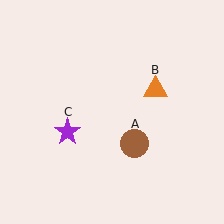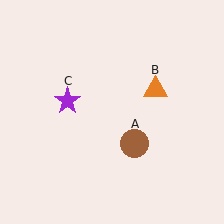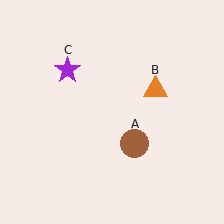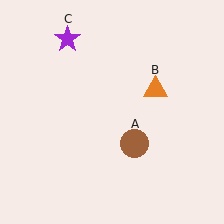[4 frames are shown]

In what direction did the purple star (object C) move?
The purple star (object C) moved up.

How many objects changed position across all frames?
1 object changed position: purple star (object C).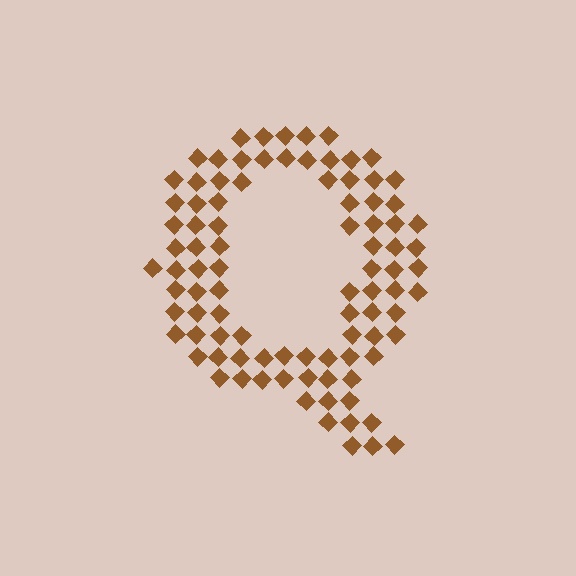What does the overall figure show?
The overall figure shows the letter Q.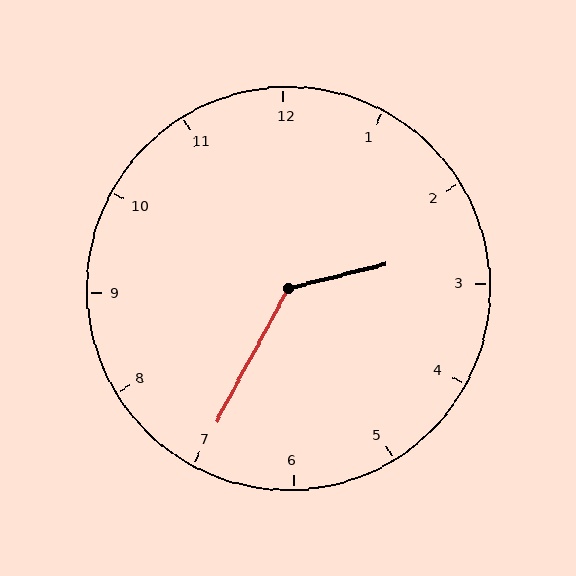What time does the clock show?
2:35.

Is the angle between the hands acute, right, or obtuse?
It is obtuse.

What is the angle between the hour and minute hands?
Approximately 132 degrees.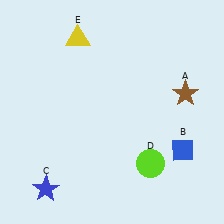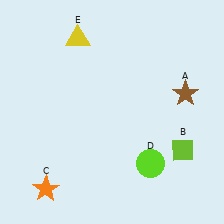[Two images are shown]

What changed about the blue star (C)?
In Image 1, C is blue. In Image 2, it changed to orange.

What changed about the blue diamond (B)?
In Image 1, B is blue. In Image 2, it changed to lime.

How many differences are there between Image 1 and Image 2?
There are 2 differences between the two images.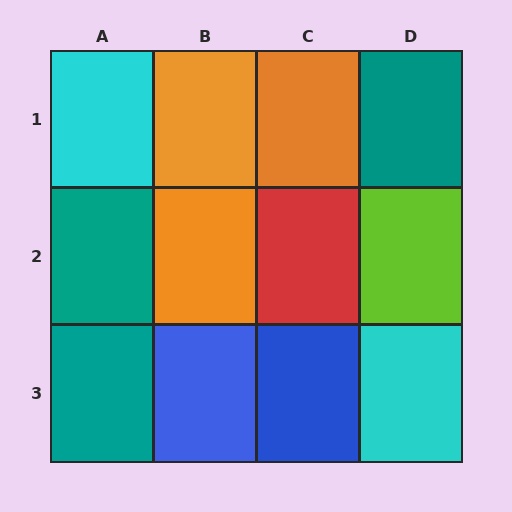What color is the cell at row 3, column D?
Cyan.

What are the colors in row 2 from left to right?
Teal, orange, red, lime.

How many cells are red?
1 cell is red.